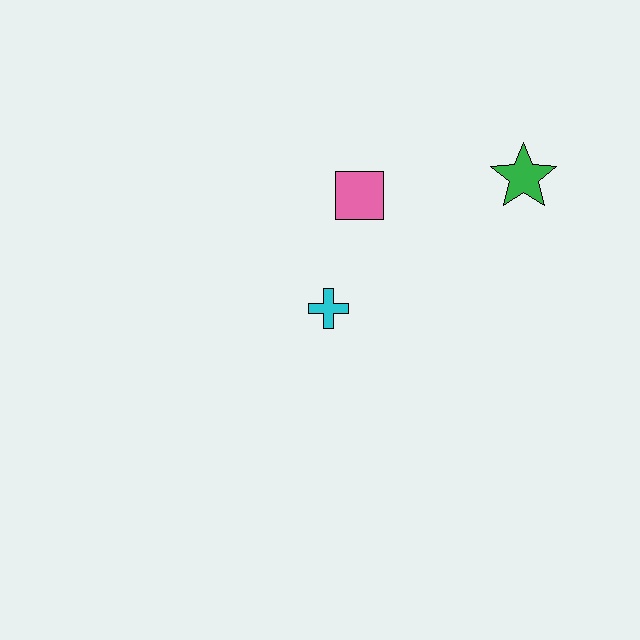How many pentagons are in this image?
There are no pentagons.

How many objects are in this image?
There are 3 objects.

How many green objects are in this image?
There is 1 green object.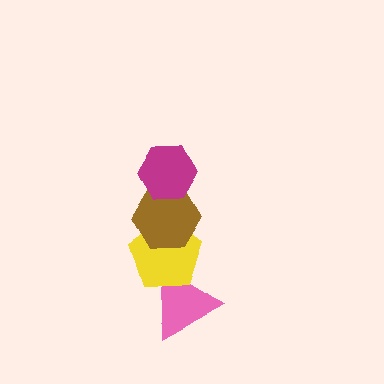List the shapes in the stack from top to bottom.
From top to bottom: the magenta hexagon, the brown hexagon, the yellow pentagon, the pink triangle.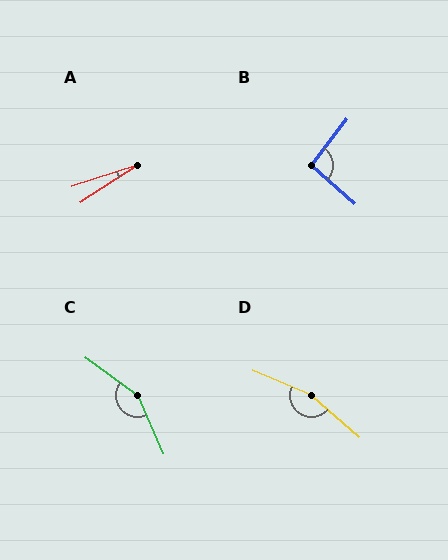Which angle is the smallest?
A, at approximately 16 degrees.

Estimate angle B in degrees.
Approximately 94 degrees.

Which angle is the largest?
D, at approximately 162 degrees.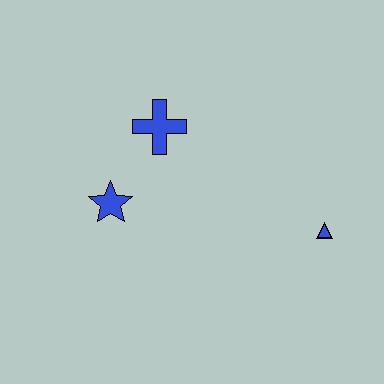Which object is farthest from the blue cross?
The blue triangle is farthest from the blue cross.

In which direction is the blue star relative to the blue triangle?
The blue star is to the left of the blue triangle.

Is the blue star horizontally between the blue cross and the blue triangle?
No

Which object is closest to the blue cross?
The blue star is closest to the blue cross.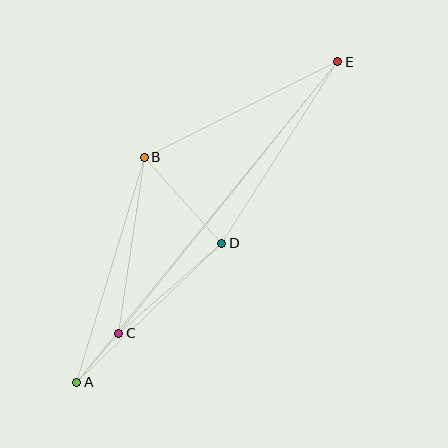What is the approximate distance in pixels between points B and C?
The distance between B and C is approximately 178 pixels.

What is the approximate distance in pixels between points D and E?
The distance between D and E is approximately 215 pixels.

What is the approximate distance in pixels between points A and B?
The distance between A and B is approximately 235 pixels.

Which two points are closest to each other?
Points A and C are closest to each other.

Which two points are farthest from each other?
Points A and E are farthest from each other.